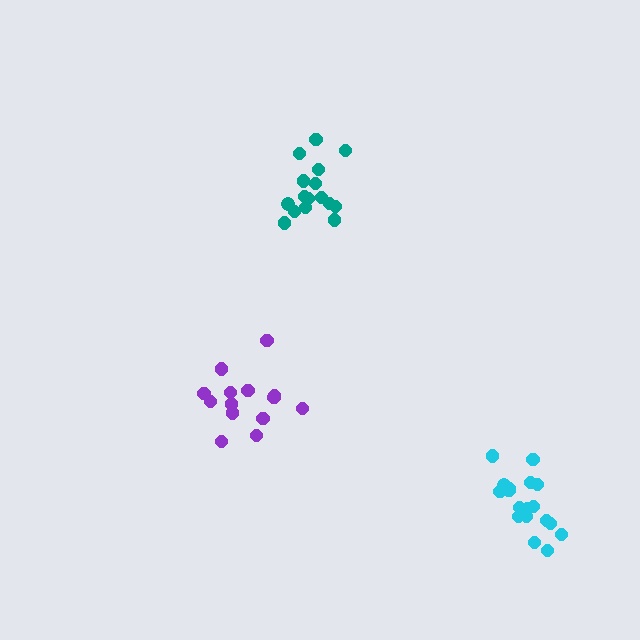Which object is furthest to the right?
The cyan cluster is rightmost.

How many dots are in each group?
Group 1: 14 dots, Group 2: 18 dots, Group 3: 16 dots (48 total).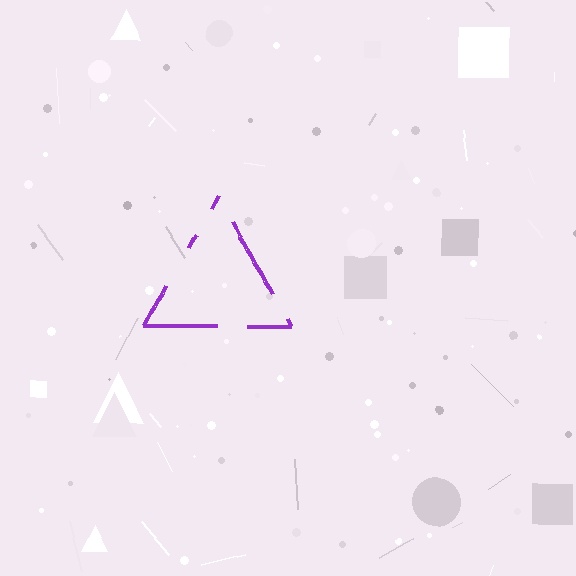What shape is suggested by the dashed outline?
The dashed outline suggests a triangle.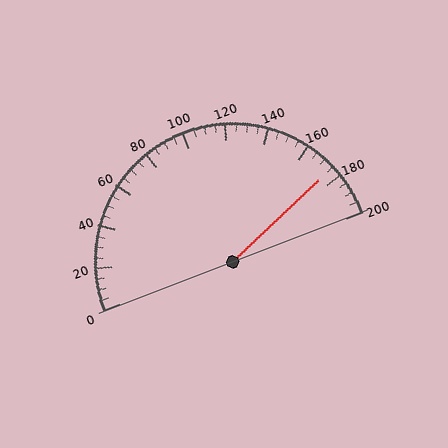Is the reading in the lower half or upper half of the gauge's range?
The reading is in the upper half of the range (0 to 200).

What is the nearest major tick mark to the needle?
The nearest major tick mark is 180.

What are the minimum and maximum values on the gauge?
The gauge ranges from 0 to 200.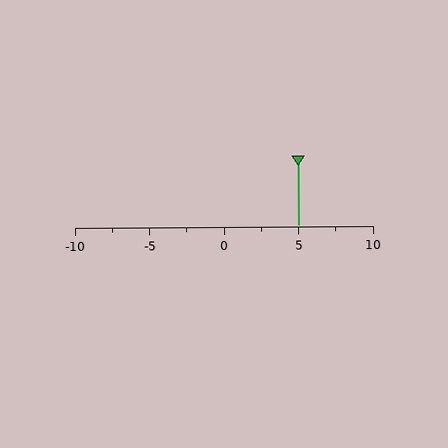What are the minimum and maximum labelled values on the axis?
The axis runs from -10 to 10.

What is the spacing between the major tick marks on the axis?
The major ticks are spaced 5 apart.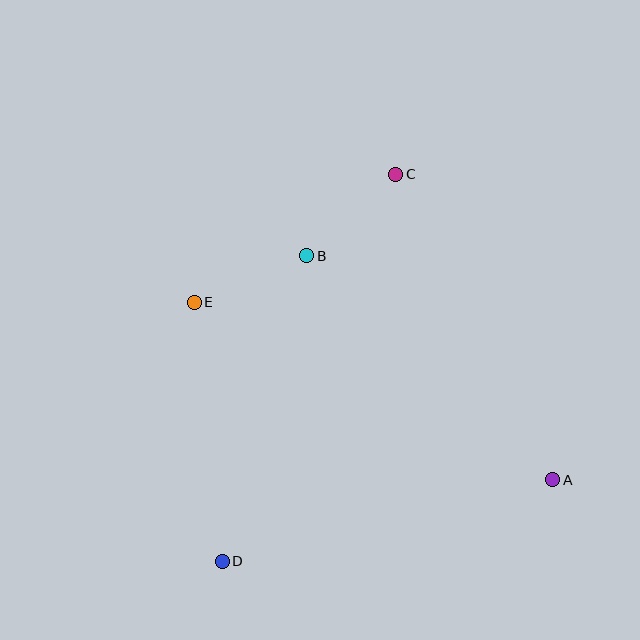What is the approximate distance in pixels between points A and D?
The distance between A and D is approximately 340 pixels.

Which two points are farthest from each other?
Points C and D are farthest from each other.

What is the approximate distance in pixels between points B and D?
The distance between B and D is approximately 317 pixels.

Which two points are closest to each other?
Points B and C are closest to each other.